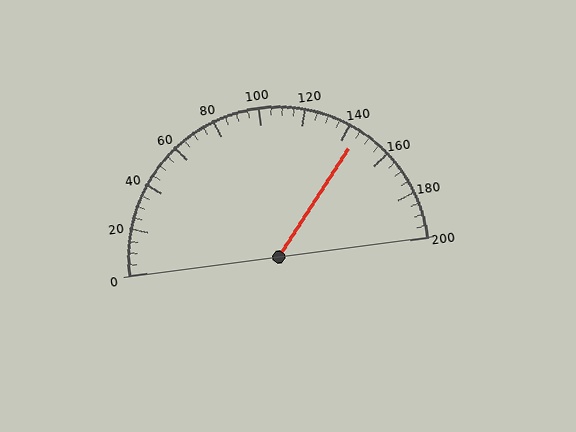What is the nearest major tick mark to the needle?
The nearest major tick mark is 140.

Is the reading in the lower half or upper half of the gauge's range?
The reading is in the upper half of the range (0 to 200).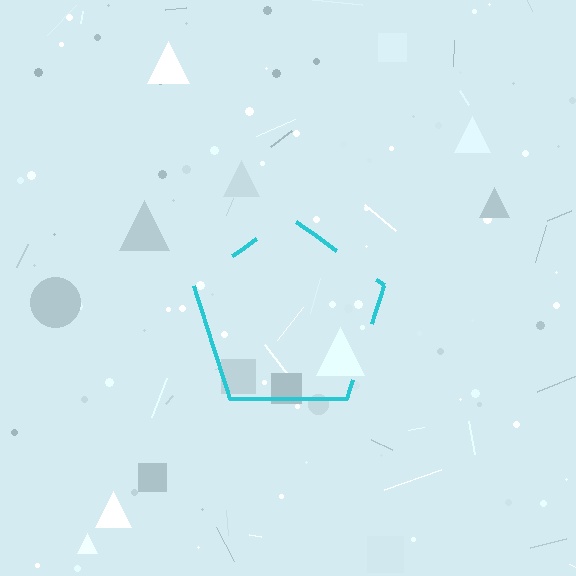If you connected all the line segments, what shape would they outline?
They would outline a pentagon.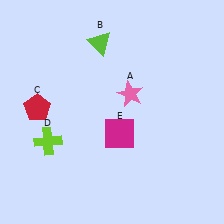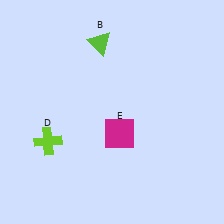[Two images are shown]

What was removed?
The pink star (A), the red pentagon (C) were removed in Image 2.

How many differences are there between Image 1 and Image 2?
There are 2 differences between the two images.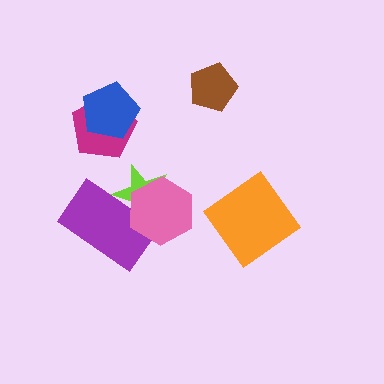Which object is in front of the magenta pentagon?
The blue pentagon is in front of the magenta pentagon.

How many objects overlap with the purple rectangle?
2 objects overlap with the purple rectangle.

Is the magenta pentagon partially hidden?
Yes, it is partially covered by another shape.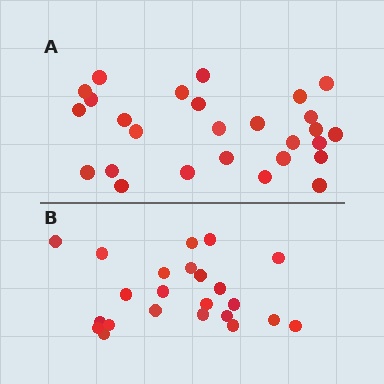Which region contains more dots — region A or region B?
Region A (the top region) has more dots.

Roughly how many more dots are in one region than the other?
Region A has about 4 more dots than region B.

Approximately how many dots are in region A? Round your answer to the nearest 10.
About 30 dots. (The exact count is 27, which rounds to 30.)